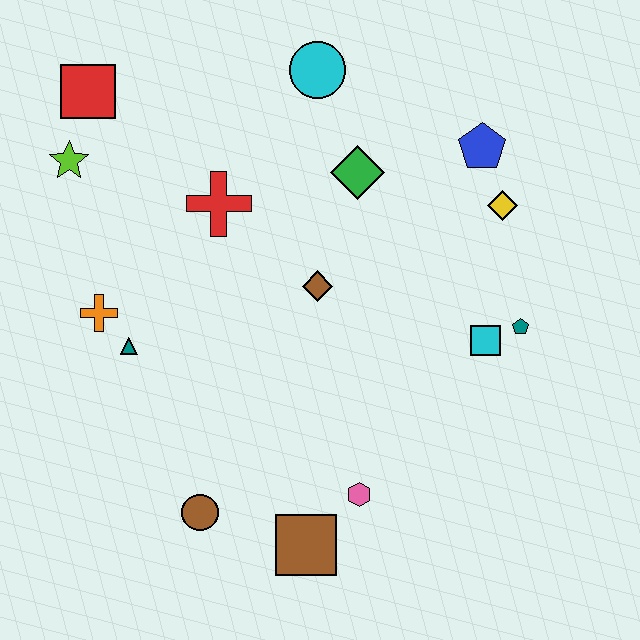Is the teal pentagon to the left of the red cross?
No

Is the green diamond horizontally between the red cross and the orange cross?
No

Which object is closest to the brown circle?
The brown square is closest to the brown circle.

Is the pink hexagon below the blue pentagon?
Yes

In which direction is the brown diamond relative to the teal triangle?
The brown diamond is to the right of the teal triangle.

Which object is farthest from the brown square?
The red square is farthest from the brown square.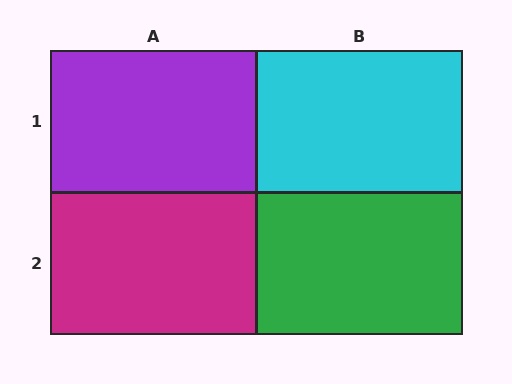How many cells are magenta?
1 cell is magenta.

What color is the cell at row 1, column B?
Cyan.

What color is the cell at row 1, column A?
Purple.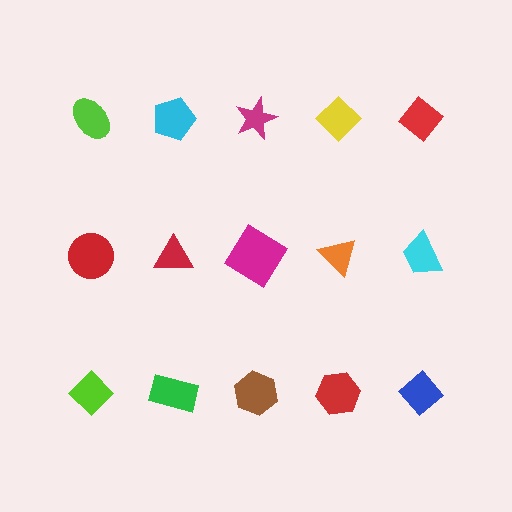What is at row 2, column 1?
A red circle.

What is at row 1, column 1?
A lime ellipse.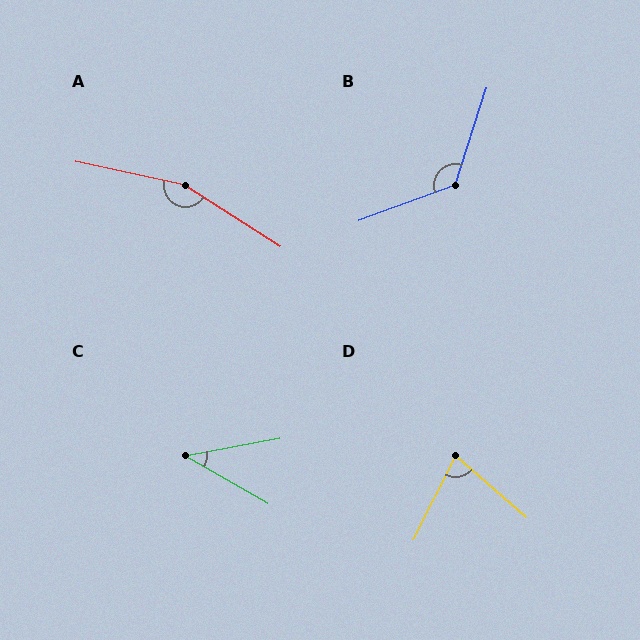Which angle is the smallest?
C, at approximately 40 degrees.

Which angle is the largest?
A, at approximately 160 degrees.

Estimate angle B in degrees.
Approximately 128 degrees.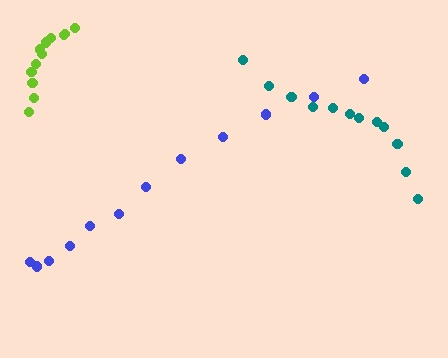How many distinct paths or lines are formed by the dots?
There are 3 distinct paths.